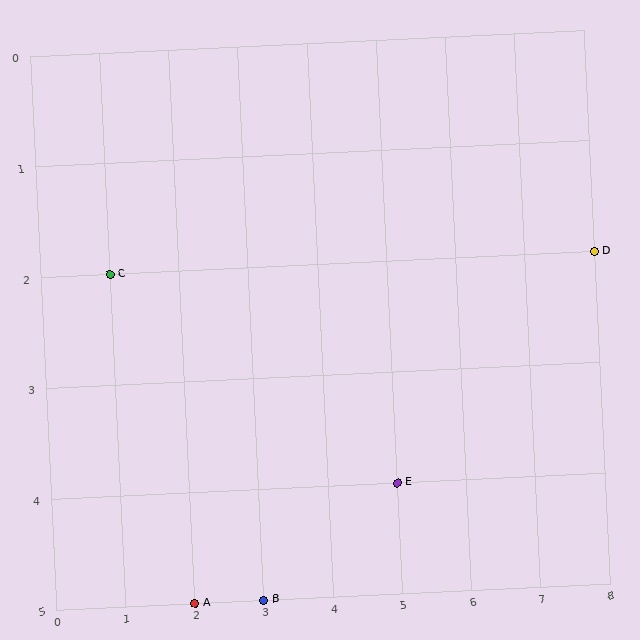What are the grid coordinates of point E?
Point E is at grid coordinates (5, 4).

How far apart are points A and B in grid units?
Points A and B are 1 column apart.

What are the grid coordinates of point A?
Point A is at grid coordinates (2, 5).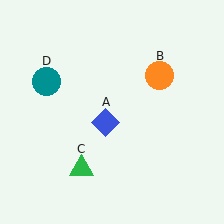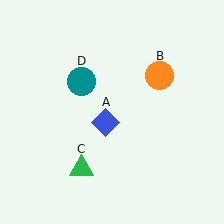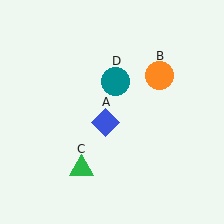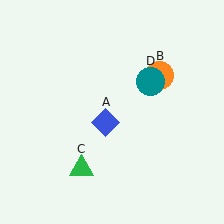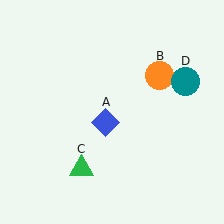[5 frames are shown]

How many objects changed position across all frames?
1 object changed position: teal circle (object D).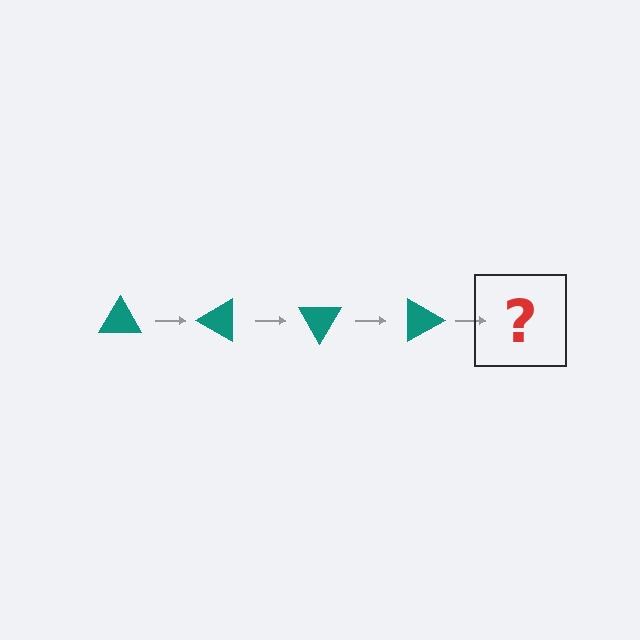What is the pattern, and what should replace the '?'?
The pattern is that the triangle rotates 30 degrees each step. The '?' should be a teal triangle rotated 120 degrees.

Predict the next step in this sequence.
The next step is a teal triangle rotated 120 degrees.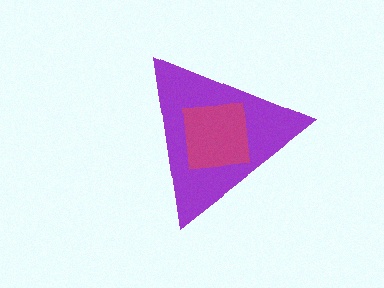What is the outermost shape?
The purple triangle.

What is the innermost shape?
The magenta square.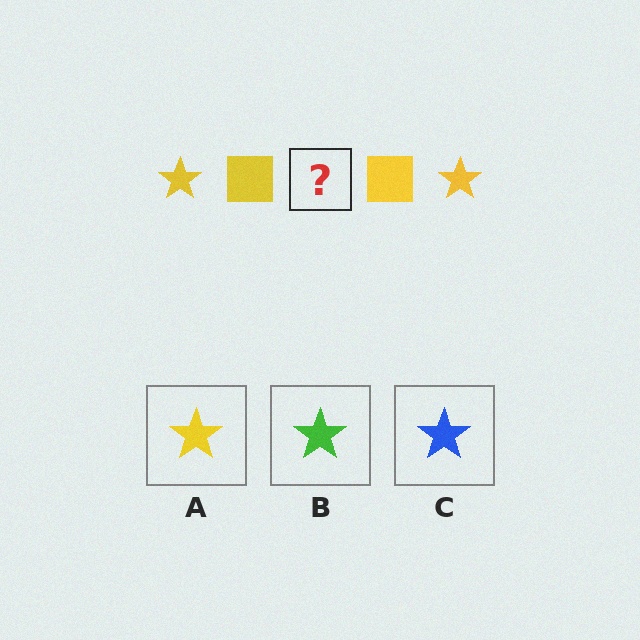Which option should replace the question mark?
Option A.